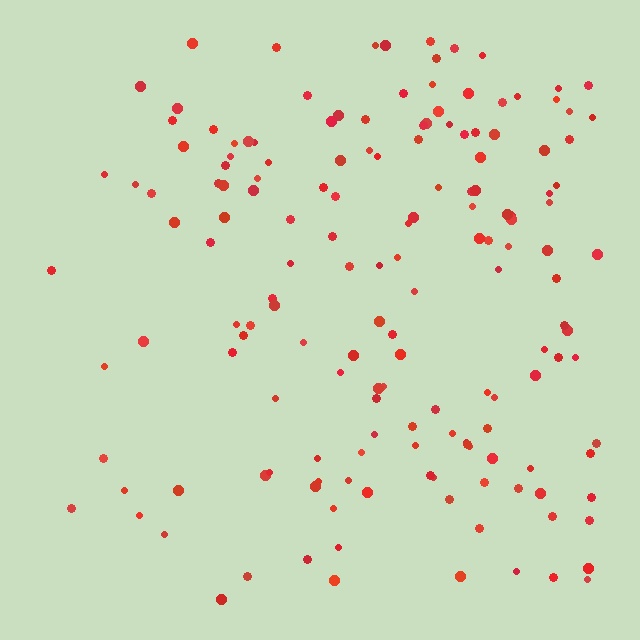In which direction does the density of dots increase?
From left to right, with the right side densest.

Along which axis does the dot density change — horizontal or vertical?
Horizontal.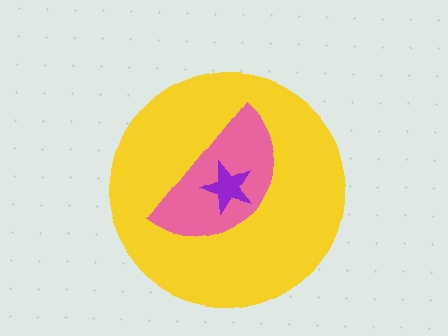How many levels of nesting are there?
3.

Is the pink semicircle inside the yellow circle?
Yes.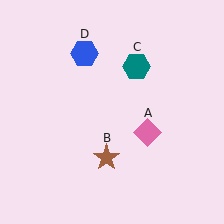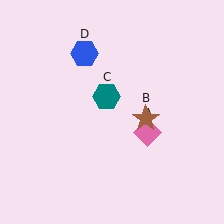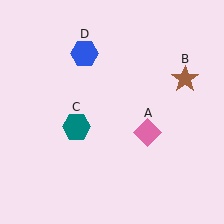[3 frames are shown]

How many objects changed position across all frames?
2 objects changed position: brown star (object B), teal hexagon (object C).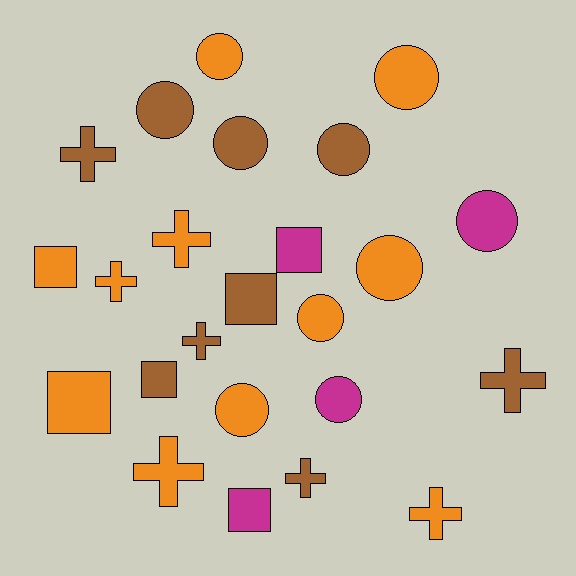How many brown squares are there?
There are 2 brown squares.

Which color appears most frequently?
Orange, with 11 objects.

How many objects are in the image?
There are 24 objects.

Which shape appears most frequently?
Circle, with 10 objects.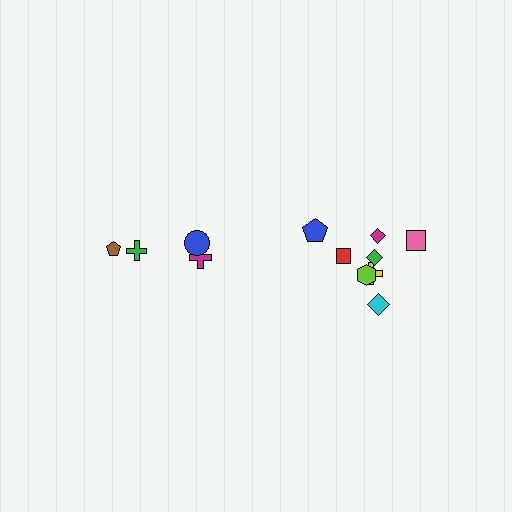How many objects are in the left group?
There are 4 objects.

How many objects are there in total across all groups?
There are 12 objects.